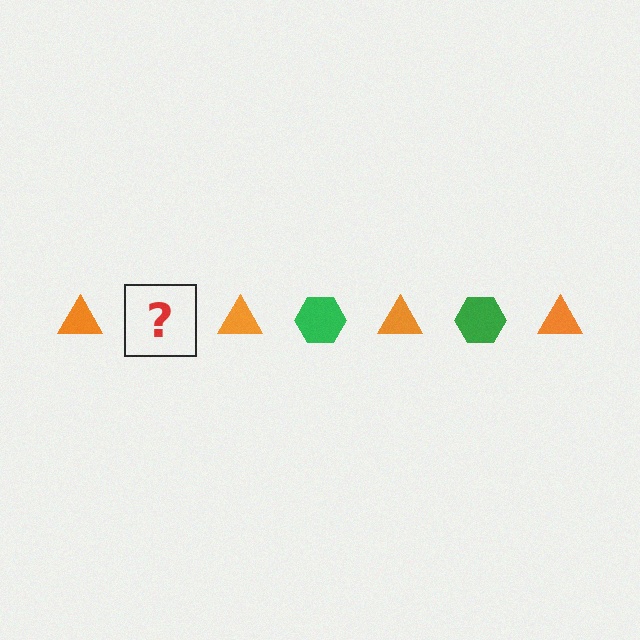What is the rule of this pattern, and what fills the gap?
The rule is that the pattern alternates between orange triangle and green hexagon. The gap should be filled with a green hexagon.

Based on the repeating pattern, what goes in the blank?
The blank should be a green hexagon.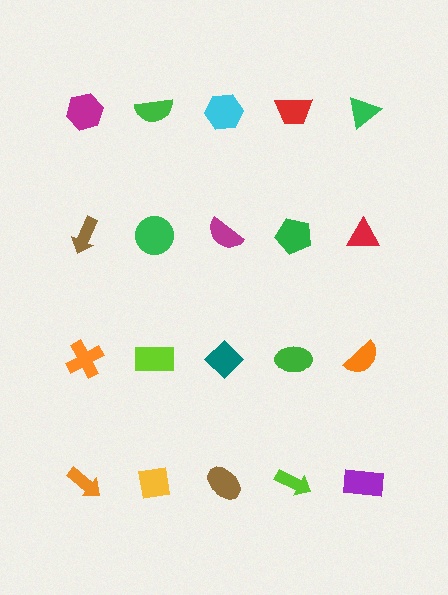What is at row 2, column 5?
A red triangle.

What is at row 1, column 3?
A cyan hexagon.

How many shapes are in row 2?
5 shapes.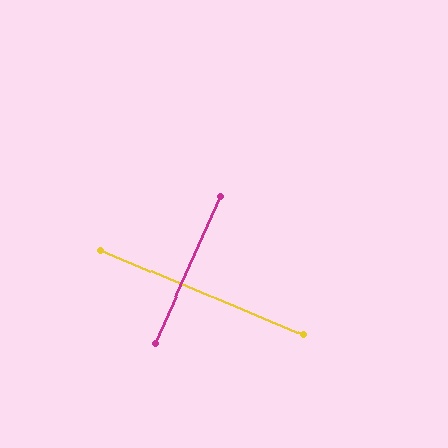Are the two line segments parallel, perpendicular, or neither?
Perpendicular — they meet at approximately 89°.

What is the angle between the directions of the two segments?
Approximately 89 degrees.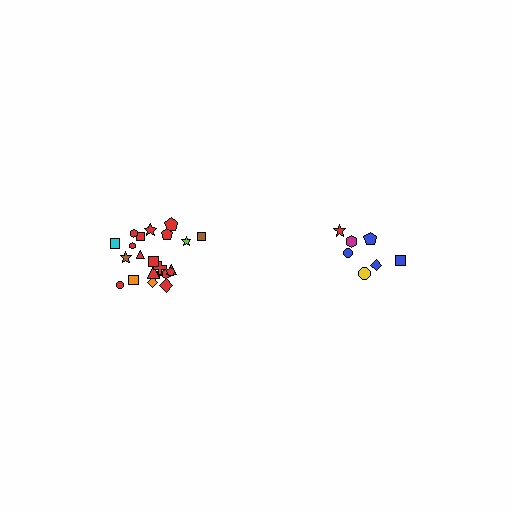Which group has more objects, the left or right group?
The left group.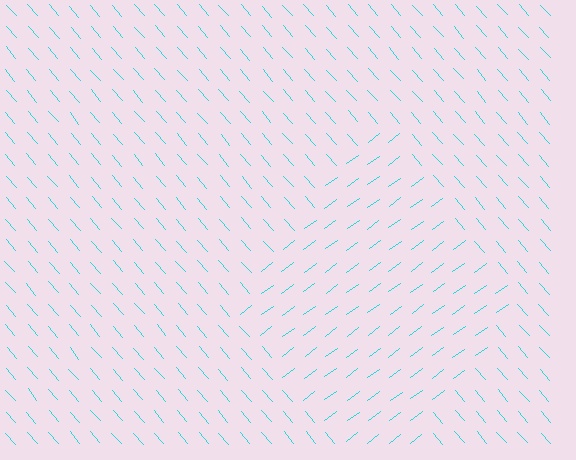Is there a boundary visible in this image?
Yes, there is a texture boundary formed by a change in line orientation.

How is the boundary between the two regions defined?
The boundary is defined purely by a change in line orientation (approximately 86 degrees difference). All lines are the same color and thickness.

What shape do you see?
I see a diamond.